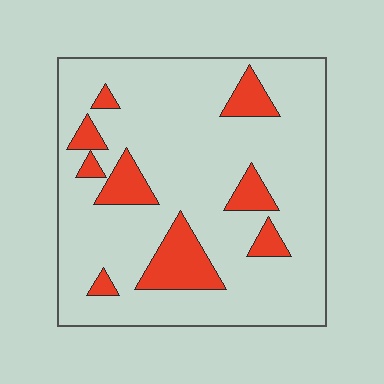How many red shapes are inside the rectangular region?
9.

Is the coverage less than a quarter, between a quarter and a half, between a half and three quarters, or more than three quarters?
Less than a quarter.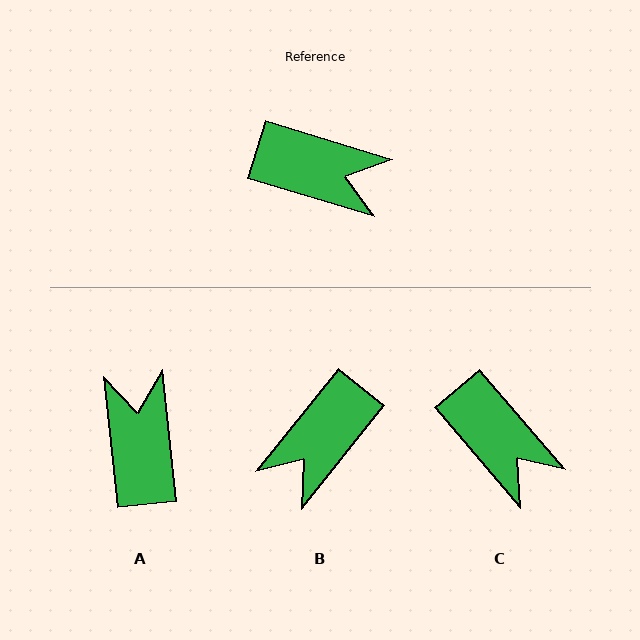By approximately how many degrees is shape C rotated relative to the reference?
Approximately 32 degrees clockwise.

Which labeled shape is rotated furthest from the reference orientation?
A, about 113 degrees away.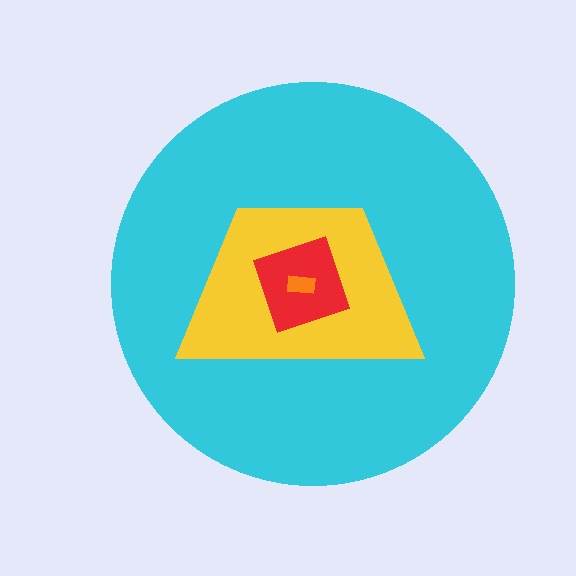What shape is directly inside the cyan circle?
The yellow trapezoid.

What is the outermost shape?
The cyan circle.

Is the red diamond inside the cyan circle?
Yes.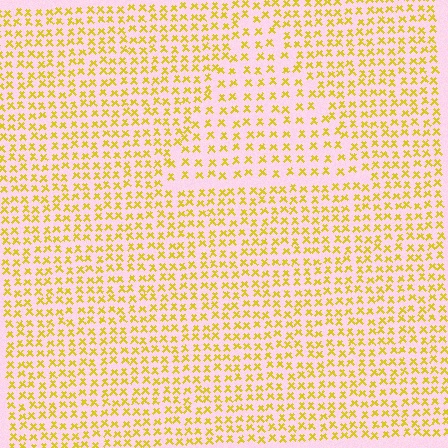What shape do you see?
I see a triangle.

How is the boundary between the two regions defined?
The boundary is defined by a change in element density (approximately 1.6x ratio). All elements are the same color, size, and shape.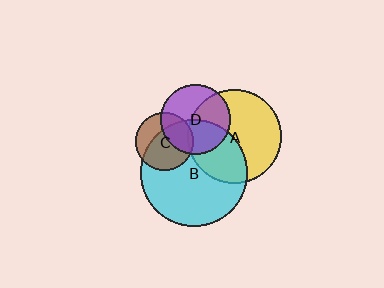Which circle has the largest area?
Circle B (cyan).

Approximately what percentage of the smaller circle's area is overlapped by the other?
Approximately 35%.